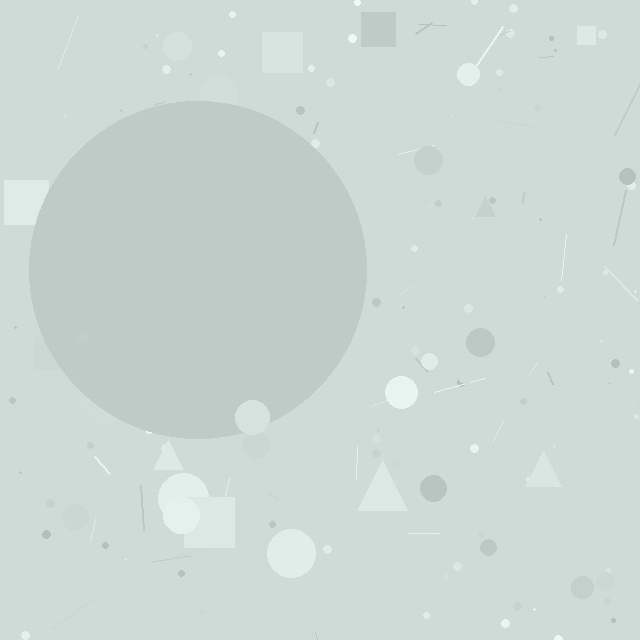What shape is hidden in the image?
A circle is hidden in the image.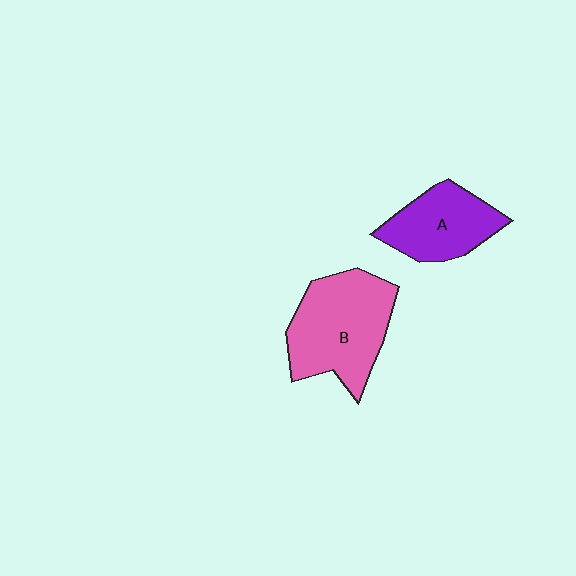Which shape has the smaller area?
Shape A (purple).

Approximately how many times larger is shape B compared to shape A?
Approximately 1.5 times.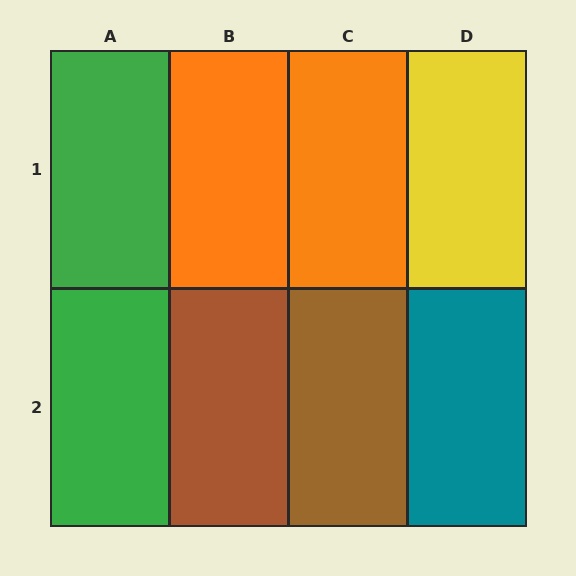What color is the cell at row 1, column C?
Orange.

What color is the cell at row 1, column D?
Yellow.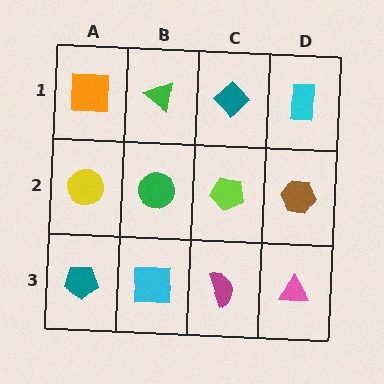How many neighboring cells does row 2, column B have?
4.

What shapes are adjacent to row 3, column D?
A brown hexagon (row 2, column D), a magenta semicircle (row 3, column C).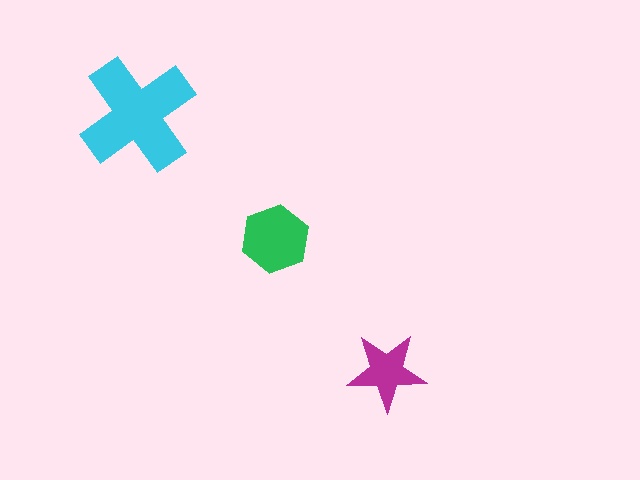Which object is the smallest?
The magenta star.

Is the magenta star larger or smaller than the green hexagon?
Smaller.